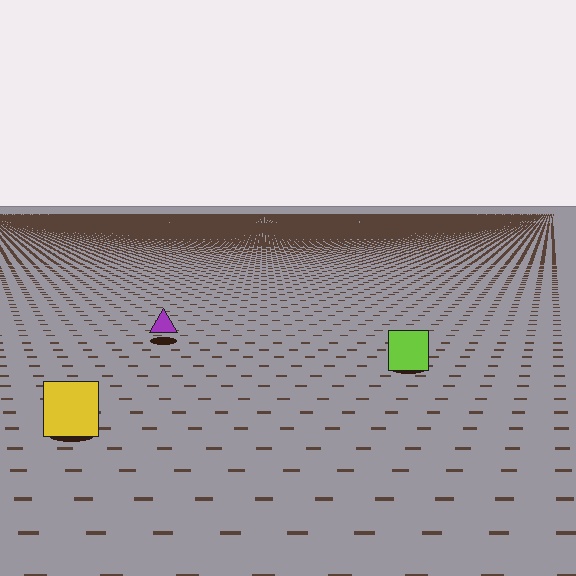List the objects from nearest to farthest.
From nearest to farthest: the yellow square, the lime square, the purple triangle.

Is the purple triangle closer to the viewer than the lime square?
No. The lime square is closer — you can tell from the texture gradient: the ground texture is coarser near it.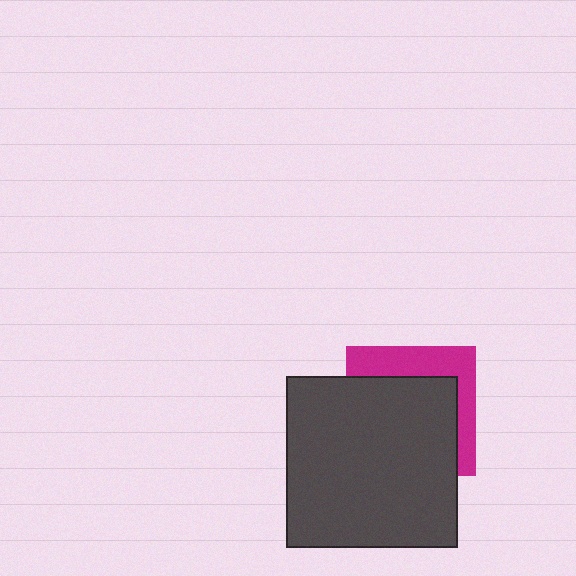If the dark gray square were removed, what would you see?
You would see the complete magenta square.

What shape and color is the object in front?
The object in front is a dark gray square.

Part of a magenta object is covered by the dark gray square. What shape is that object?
It is a square.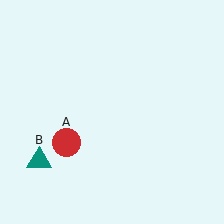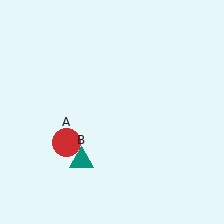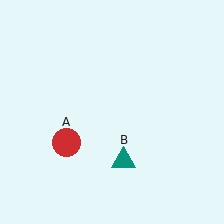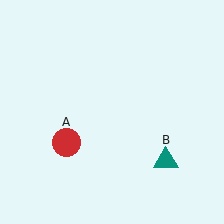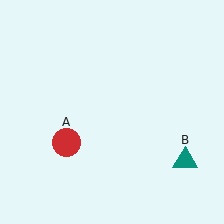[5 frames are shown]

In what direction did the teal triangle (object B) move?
The teal triangle (object B) moved right.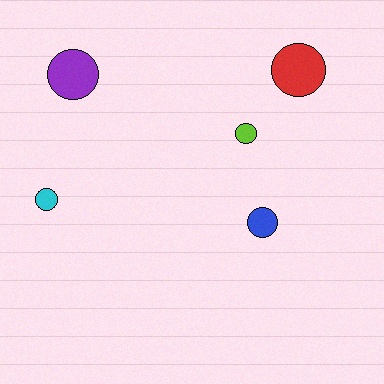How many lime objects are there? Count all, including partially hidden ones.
There is 1 lime object.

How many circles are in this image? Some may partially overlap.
There are 5 circles.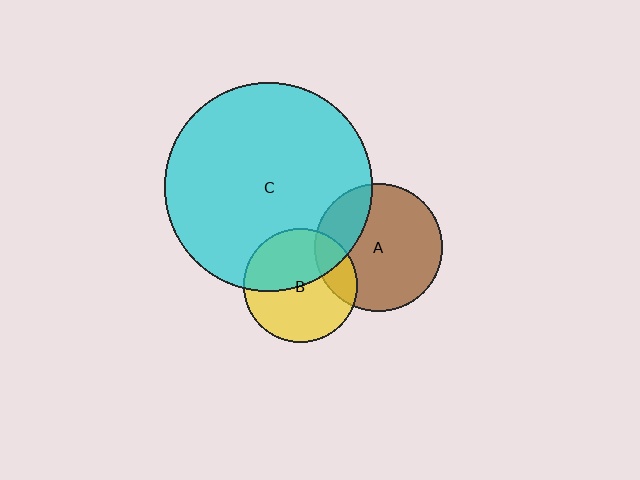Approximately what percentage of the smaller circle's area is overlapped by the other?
Approximately 20%.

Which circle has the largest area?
Circle C (cyan).